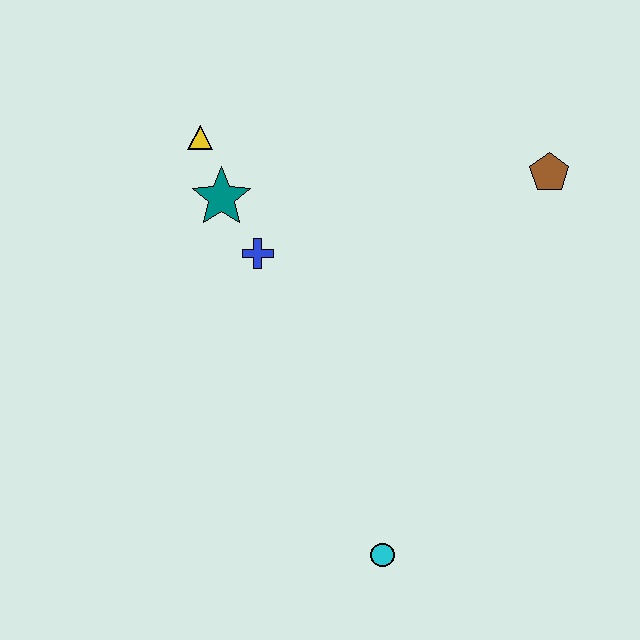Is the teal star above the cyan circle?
Yes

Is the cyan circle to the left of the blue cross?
No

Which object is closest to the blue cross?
The teal star is closest to the blue cross.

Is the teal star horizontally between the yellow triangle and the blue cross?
Yes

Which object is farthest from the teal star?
The cyan circle is farthest from the teal star.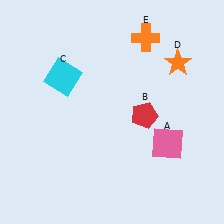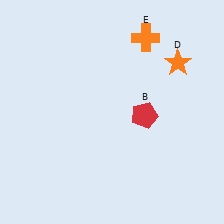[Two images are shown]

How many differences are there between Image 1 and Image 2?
There are 2 differences between the two images.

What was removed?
The cyan square (C), the pink square (A) were removed in Image 2.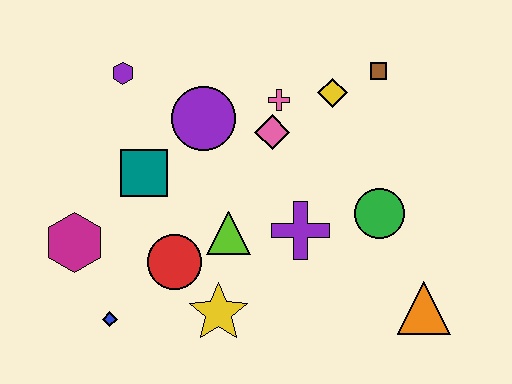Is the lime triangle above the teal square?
No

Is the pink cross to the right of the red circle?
Yes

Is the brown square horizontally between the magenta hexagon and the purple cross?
No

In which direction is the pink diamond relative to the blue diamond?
The pink diamond is above the blue diamond.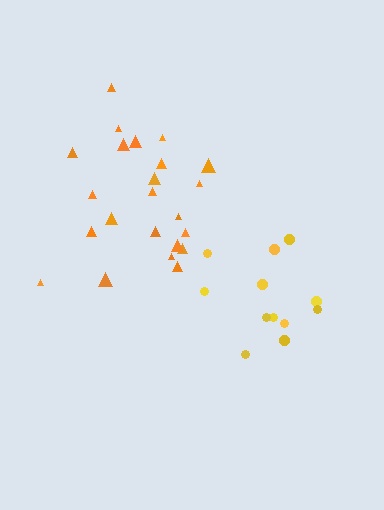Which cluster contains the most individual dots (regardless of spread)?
Orange (23).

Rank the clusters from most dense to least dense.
orange, yellow.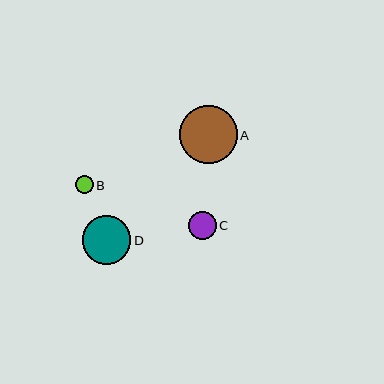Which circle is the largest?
Circle A is the largest with a size of approximately 57 pixels.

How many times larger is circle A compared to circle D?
Circle A is approximately 1.2 times the size of circle D.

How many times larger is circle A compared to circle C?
Circle A is approximately 2.1 times the size of circle C.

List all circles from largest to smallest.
From largest to smallest: A, D, C, B.